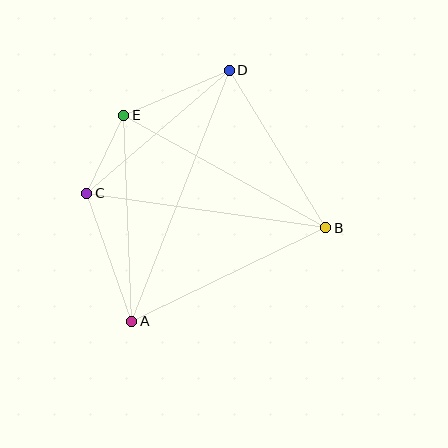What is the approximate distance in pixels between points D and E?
The distance between D and E is approximately 115 pixels.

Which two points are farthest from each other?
Points A and D are farthest from each other.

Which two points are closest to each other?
Points C and E are closest to each other.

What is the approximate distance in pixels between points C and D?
The distance between C and D is approximately 188 pixels.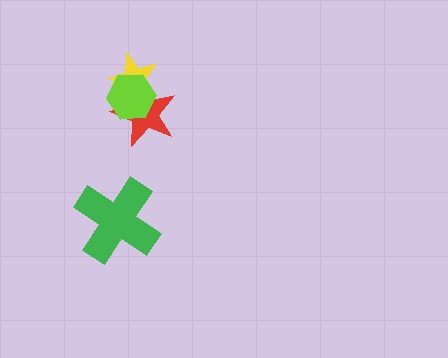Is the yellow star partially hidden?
Yes, it is partially covered by another shape.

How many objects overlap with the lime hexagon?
2 objects overlap with the lime hexagon.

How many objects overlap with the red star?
2 objects overlap with the red star.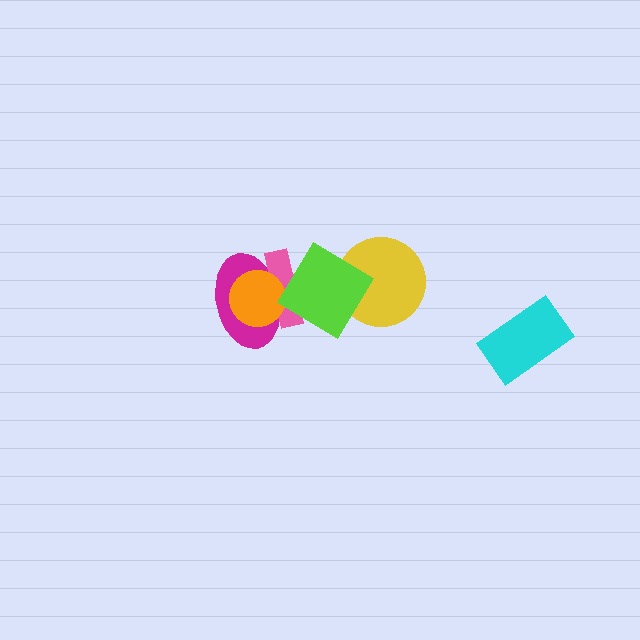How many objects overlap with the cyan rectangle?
0 objects overlap with the cyan rectangle.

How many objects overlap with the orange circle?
3 objects overlap with the orange circle.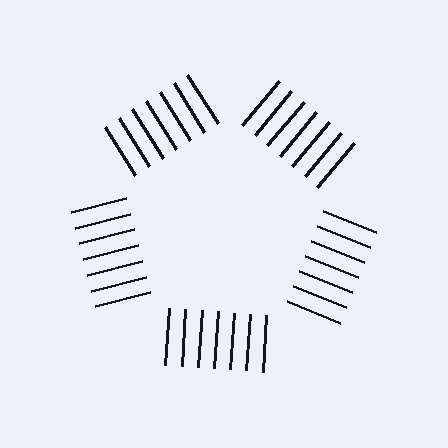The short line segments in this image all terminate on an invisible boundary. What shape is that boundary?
An illusory pentagon — the line segments terminate on its edges but no continuous stroke is drawn.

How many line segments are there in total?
35 — 7 along each of the 5 edges.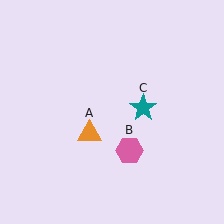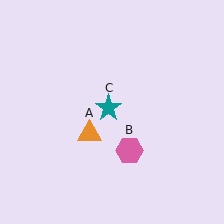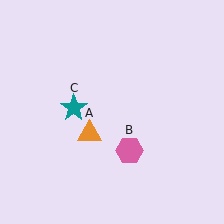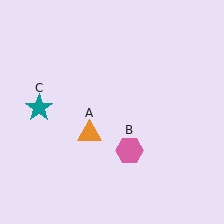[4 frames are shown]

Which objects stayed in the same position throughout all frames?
Orange triangle (object A) and pink hexagon (object B) remained stationary.